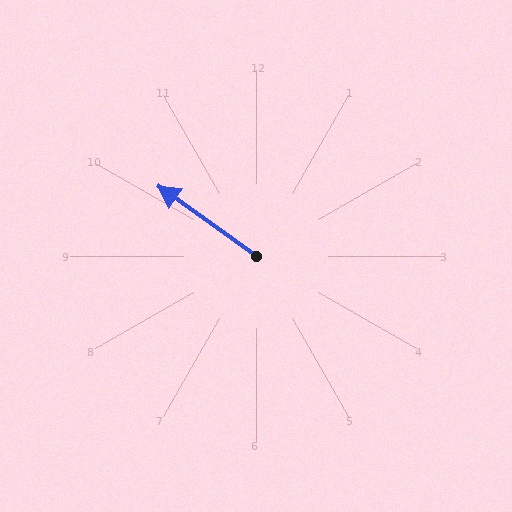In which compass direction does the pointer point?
Northwest.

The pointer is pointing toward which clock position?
Roughly 10 o'clock.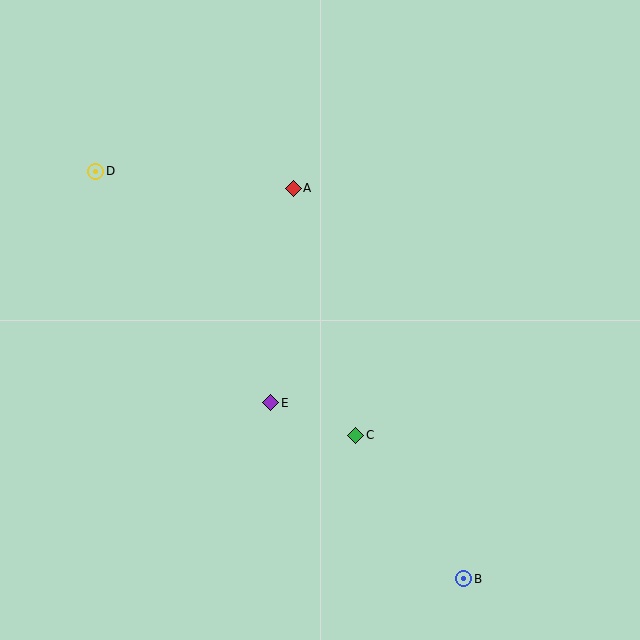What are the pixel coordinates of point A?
Point A is at (293, 188).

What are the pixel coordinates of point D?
Point D is at (96, 171).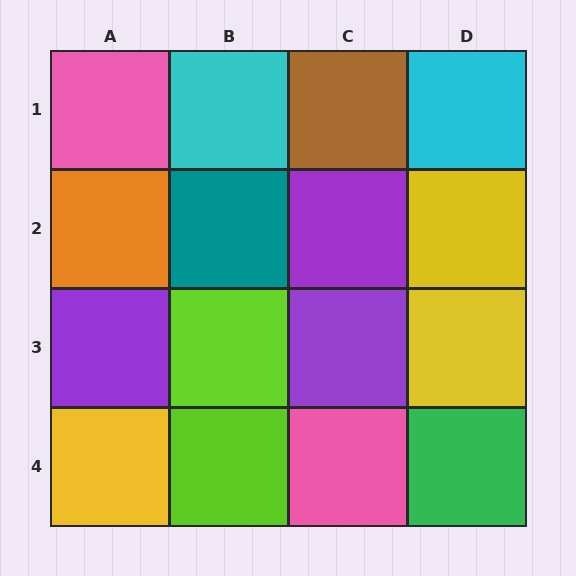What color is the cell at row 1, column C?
Brown.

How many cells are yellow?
3 cells are yellow.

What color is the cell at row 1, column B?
Cyan.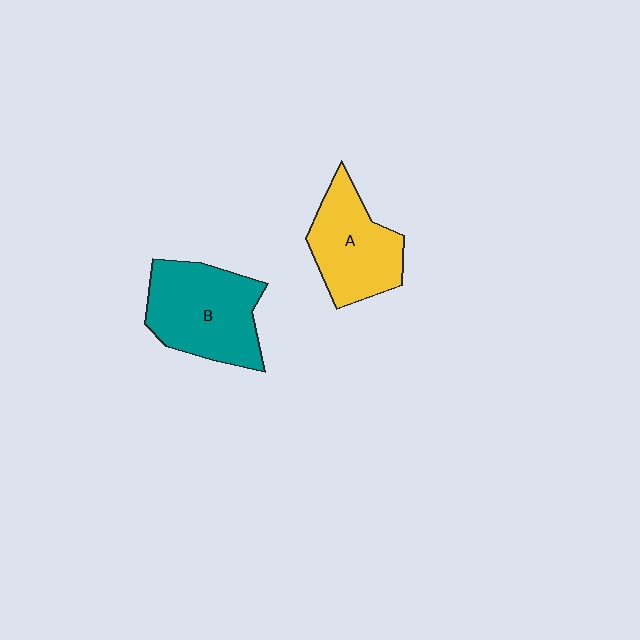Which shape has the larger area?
Shape B (teal).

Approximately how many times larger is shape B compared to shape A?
Approximately 1.2 times.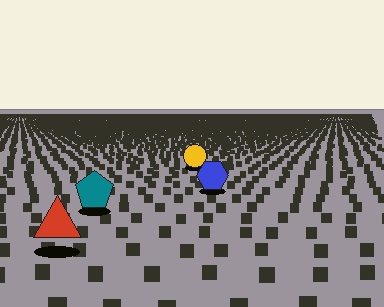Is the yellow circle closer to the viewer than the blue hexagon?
No. The blue hexagon is closer — you can tell from the texture gradient: the ground texture is coarser near it.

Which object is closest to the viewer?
The red triangle is closest. The texture marks near it are larger and more spread out.